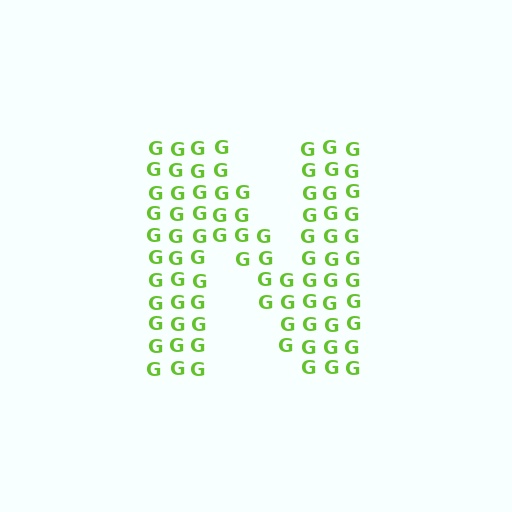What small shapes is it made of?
It is made of small letter G's.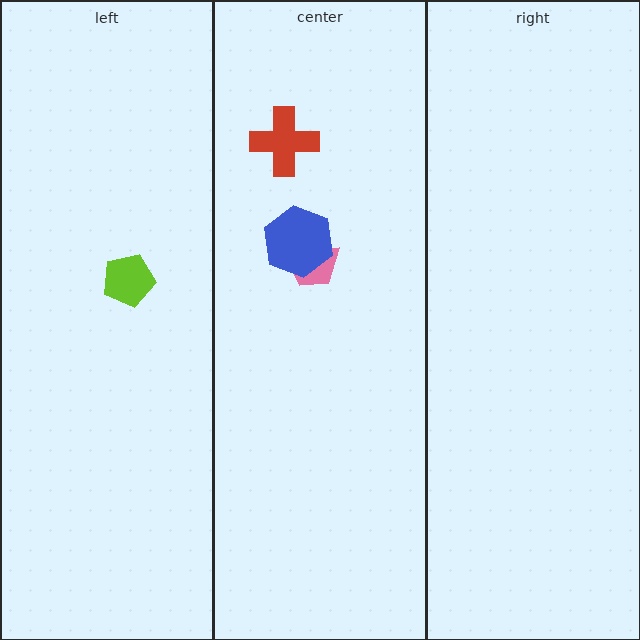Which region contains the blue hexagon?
The center region.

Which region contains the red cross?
The center region.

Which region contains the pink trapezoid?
The center region.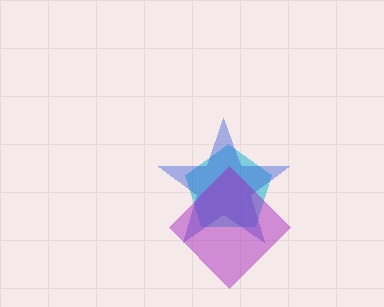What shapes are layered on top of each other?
The layered shapes are: a cyan pentagon, a blue star, a purple diamond.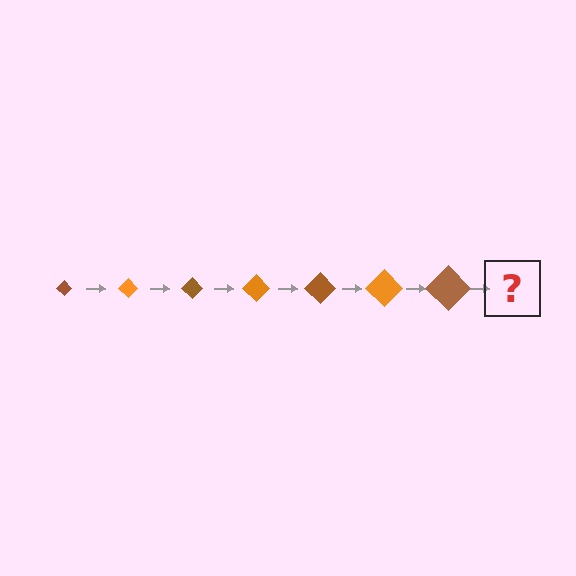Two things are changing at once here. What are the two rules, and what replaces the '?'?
The two rules are that the diamond grows larger each step and the color cycles through brown and orange. The '?' should be an orange diamond, larger than the previous one.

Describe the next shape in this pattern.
It should be an orange diamond, larger than the previous one.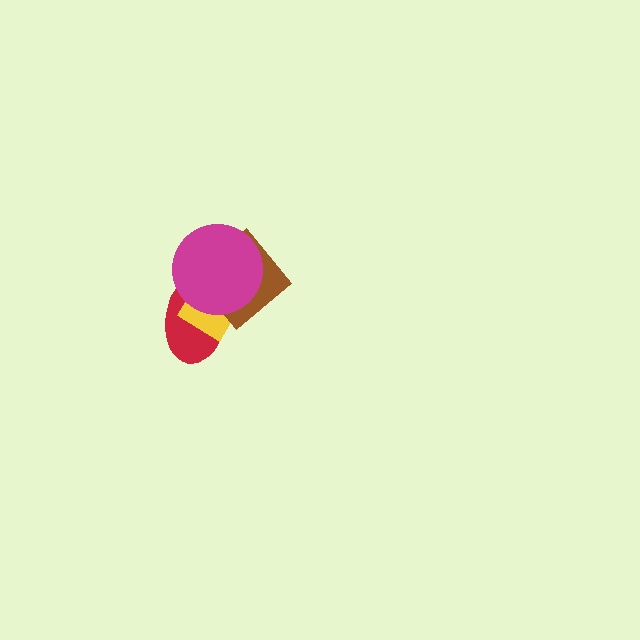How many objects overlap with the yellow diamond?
3 objects overlap with the yellow diamond.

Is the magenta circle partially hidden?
No, no other shape covers it.